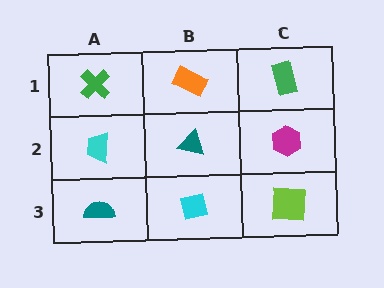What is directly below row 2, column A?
A teal semicircle.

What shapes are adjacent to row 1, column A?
A cyan trapezoid (row 2, column A), an orange rectangle (row 1, column B).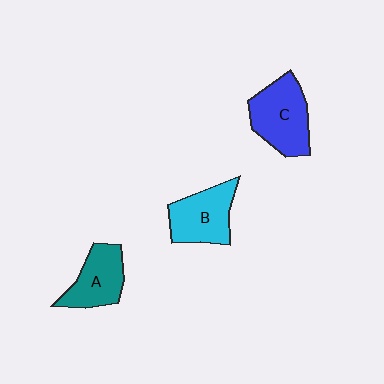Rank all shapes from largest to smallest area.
From largest to smallest: C (blue), B (cyan), A (teal).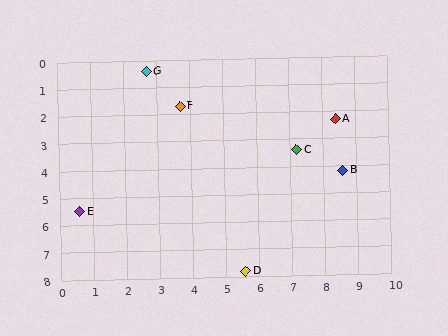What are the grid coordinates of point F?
Point F is at approximately (3.7, 1.7).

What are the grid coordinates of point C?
Point C is at approximately (7.2, 3.4).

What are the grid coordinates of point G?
Point G is at approximately (2.7, 0.4).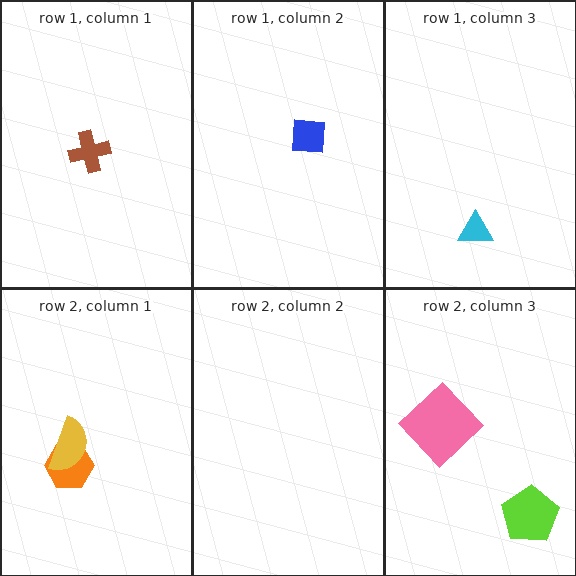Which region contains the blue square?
The row 1, column 2 region.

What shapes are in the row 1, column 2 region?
The blue square.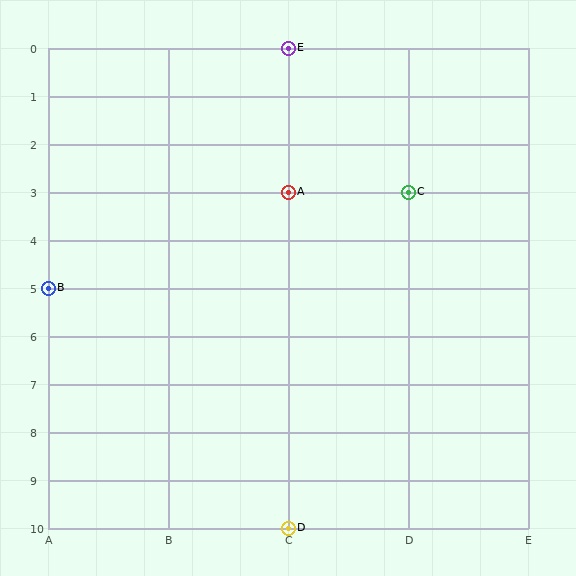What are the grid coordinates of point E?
Point E is at grid coordinates (C, 0).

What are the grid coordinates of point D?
Point D is at grid coordinates (C, 10).